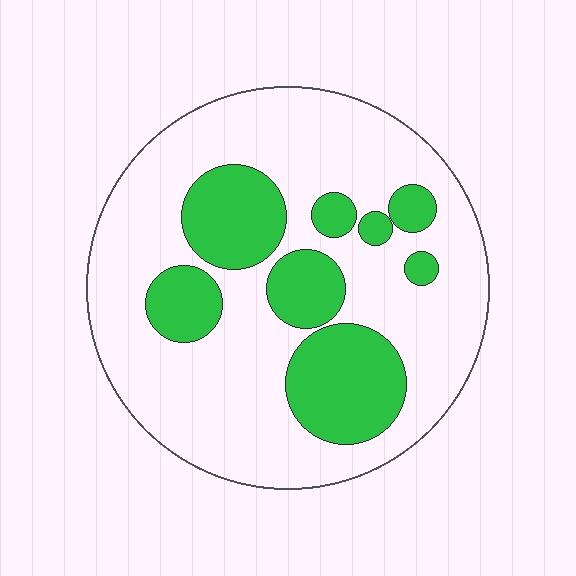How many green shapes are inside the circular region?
8.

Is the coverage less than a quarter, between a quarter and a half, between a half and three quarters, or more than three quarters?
Between a quarter and a half.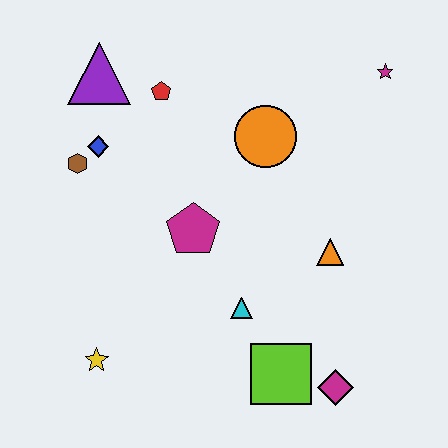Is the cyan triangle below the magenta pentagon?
Yes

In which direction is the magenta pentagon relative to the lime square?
The magenta pentagon is above the lime square.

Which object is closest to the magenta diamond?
The lime square is closest to the magenta diamond.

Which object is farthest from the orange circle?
The yellow star is farthest from the orange circle.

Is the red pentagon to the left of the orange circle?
Yes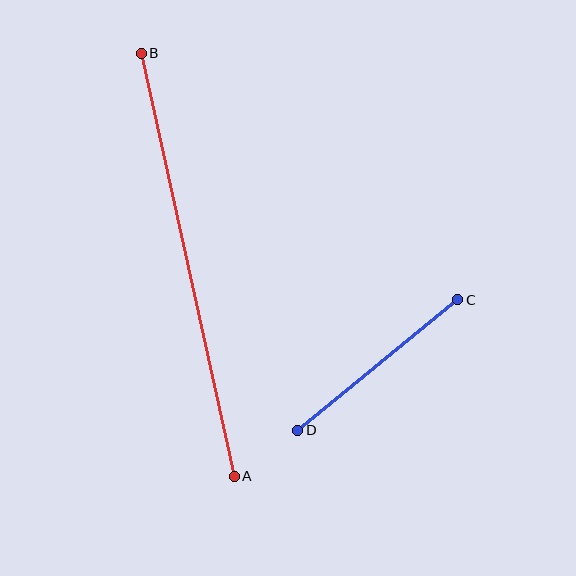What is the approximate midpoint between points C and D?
The midpoint is at approximately (378, 365) pixels.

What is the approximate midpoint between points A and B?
The midpoint is at approximately (188, 265) pixels.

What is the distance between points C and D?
The distance is approximately 206 pixels.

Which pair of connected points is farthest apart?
Points A and B are farthest apart.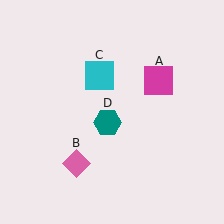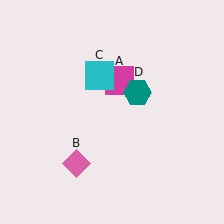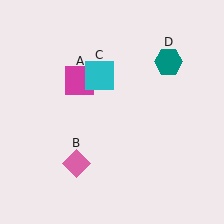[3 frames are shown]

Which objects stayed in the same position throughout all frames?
Pink diamond (object B) and cyan square (object C) remained stationary.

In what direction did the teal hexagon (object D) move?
The teal hexagon (object D) moved up and to the right.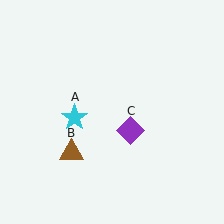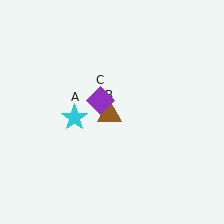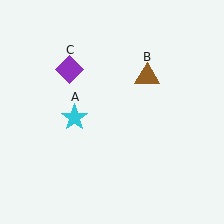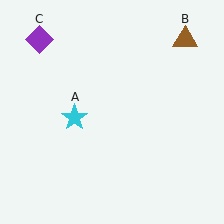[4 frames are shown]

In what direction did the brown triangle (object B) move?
The brown triangle (object B) moved up and to the right.